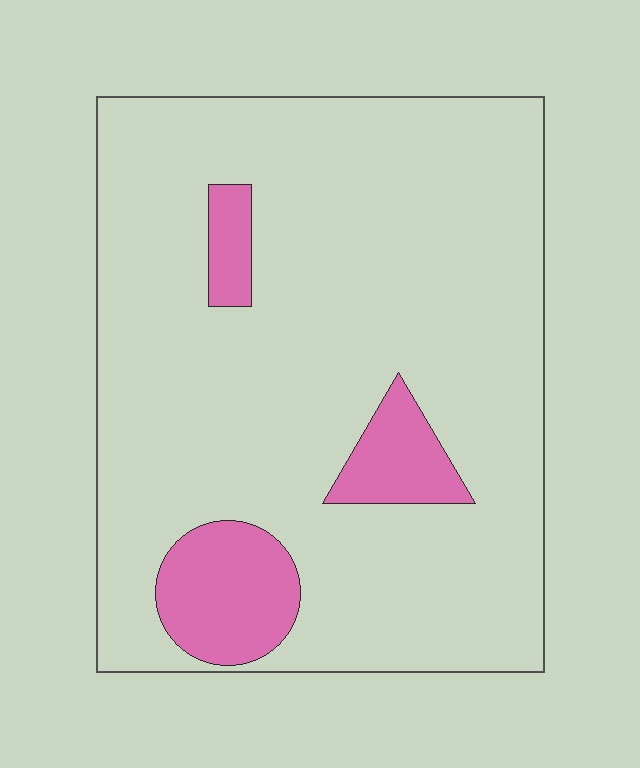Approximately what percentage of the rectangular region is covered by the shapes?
Approximately 10%.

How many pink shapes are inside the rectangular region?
3.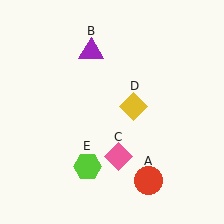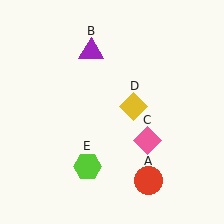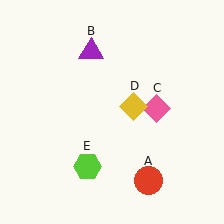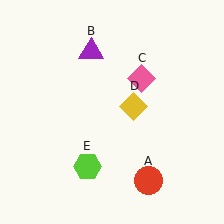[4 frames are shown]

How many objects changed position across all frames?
1 object changed position: pink diamond (object C).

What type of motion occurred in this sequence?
The pink diamond (object C) rotated counterclockwise around the center of the scene.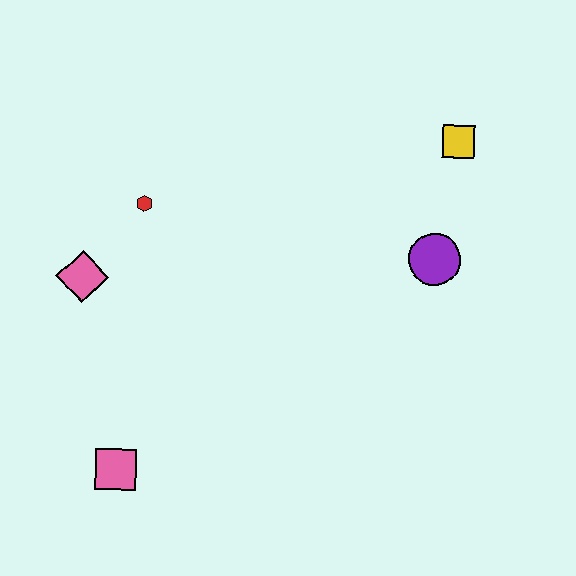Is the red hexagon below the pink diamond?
No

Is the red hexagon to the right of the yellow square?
No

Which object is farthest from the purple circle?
The pink square is farthest from the purple circle.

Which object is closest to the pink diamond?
The red hexagon is closest to the pink diamond.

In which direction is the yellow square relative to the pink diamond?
The yellow square is to the right of the pink diamond.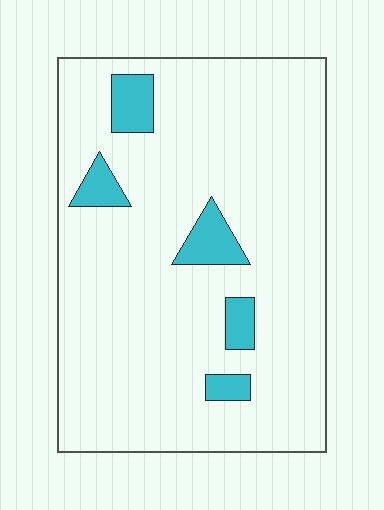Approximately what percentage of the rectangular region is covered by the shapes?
Approximately 10%.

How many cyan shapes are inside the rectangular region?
5.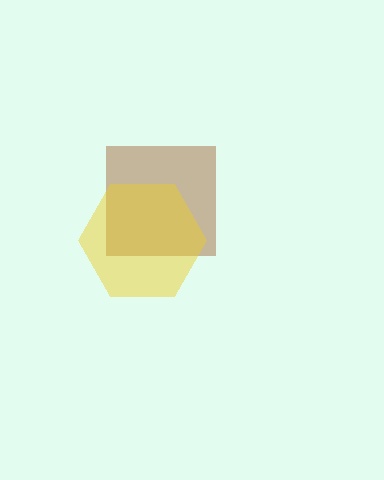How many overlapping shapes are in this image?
There are 2 overlapping shapes in the image.